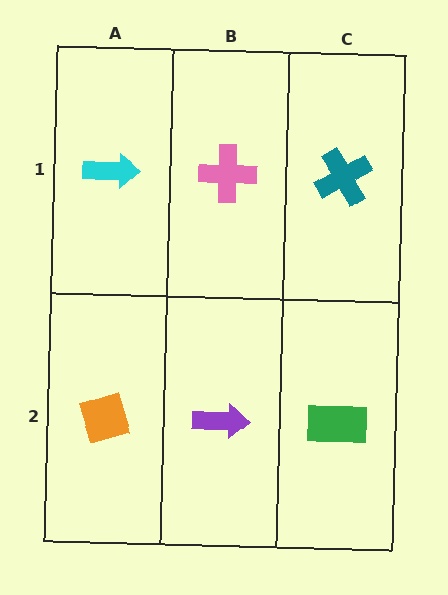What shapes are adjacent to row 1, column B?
A purple arrow (row 2, column B), a cyan arrow (row 1, column A), a teal cross (row 1, column C).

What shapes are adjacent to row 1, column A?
An orange diamond (row 2, column A), a pink cross (row 1, column B).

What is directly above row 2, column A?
A cyan arrow.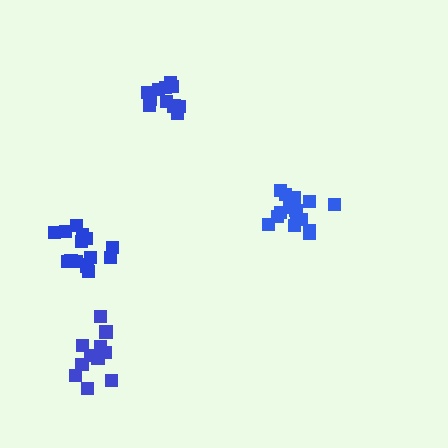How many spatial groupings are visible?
There are 4 spatial groupings.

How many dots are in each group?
Group 1: 16 dots, Group 2: 11 dots, Group 3: 12 dots, Group 4: 16 dots (55 total).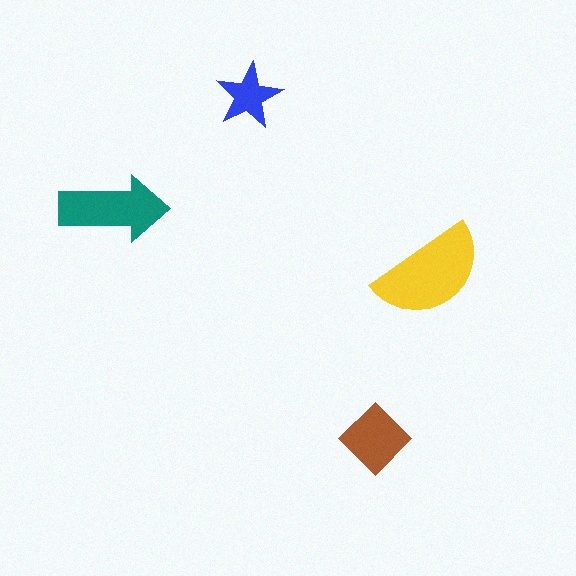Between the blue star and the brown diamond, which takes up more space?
The brown diamond.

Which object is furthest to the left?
The teal arrow is leftmost.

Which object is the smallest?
The blue star.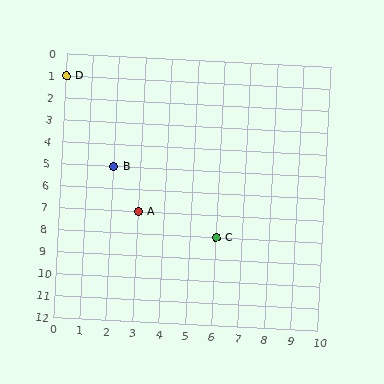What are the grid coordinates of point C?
Point C is at grid coordinates (6, 8).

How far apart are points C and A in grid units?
Points C and A are 3 columns and 1 row apart (about 3.2 grid units diagonally).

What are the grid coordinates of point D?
Point D is at grid coordinates (0, 1).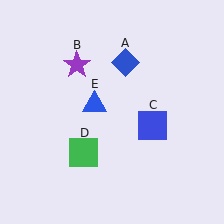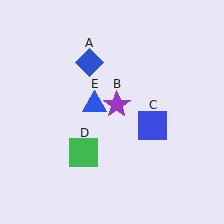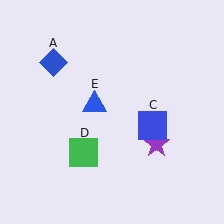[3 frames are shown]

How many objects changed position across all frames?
2 objects changed position: blue diamond (object A), purple star (object B).